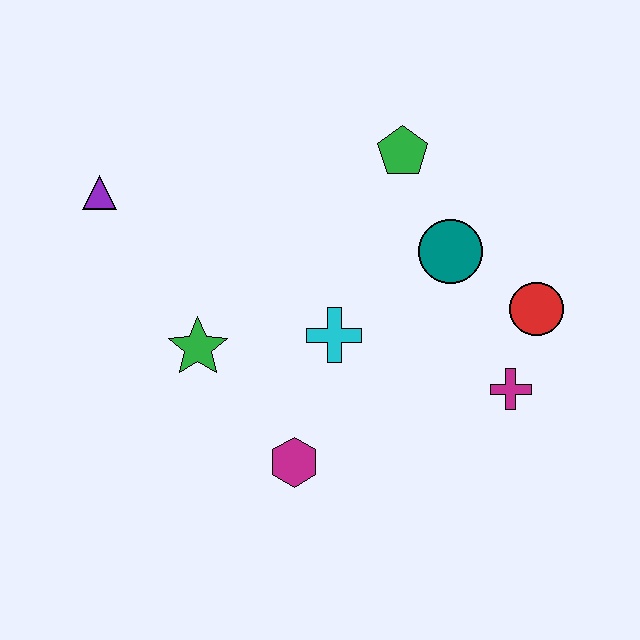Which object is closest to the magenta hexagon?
The cyan cross is closest to the magenta hexagon.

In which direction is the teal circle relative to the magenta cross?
The teal circle is above the magenta cross.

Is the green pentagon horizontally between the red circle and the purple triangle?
Yes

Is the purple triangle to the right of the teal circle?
No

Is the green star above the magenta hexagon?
Yes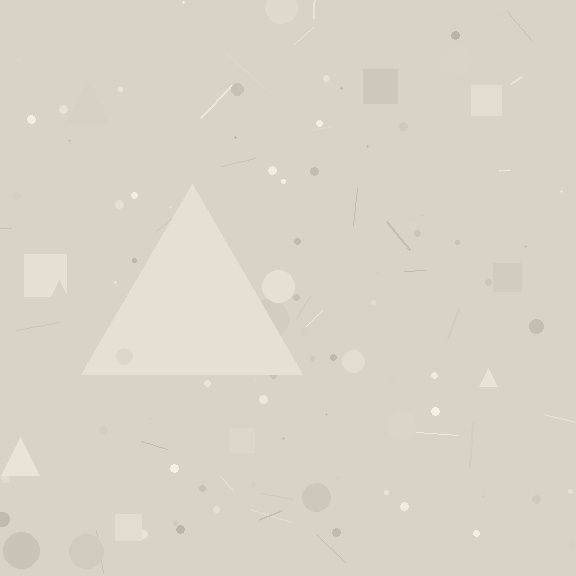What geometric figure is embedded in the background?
A triangle is embedded in the background.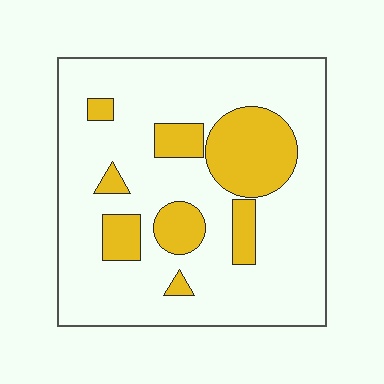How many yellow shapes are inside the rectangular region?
8.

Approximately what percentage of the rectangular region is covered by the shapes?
Approximately 20%.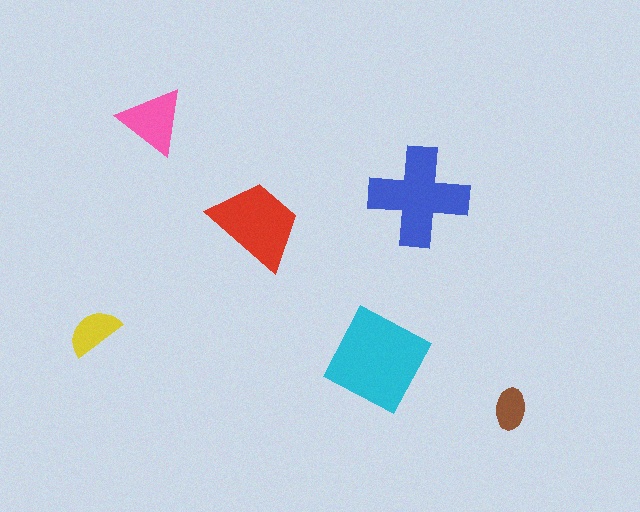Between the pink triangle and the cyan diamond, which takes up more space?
The cyan diamond.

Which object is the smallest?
The brown ellipse.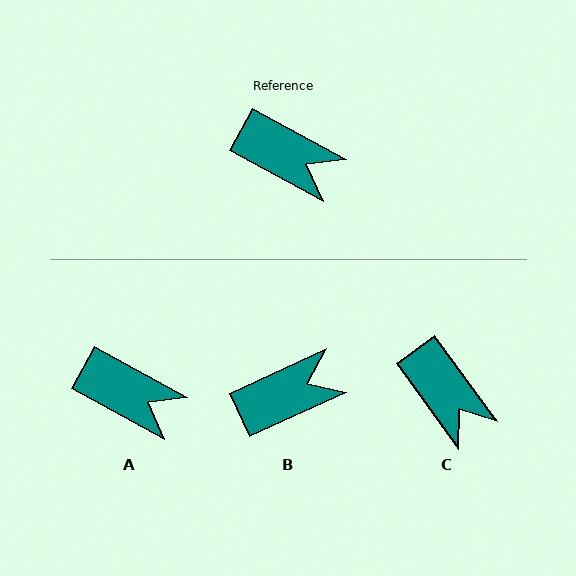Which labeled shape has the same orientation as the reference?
A.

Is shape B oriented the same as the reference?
No, it is off by about 54 degrees.